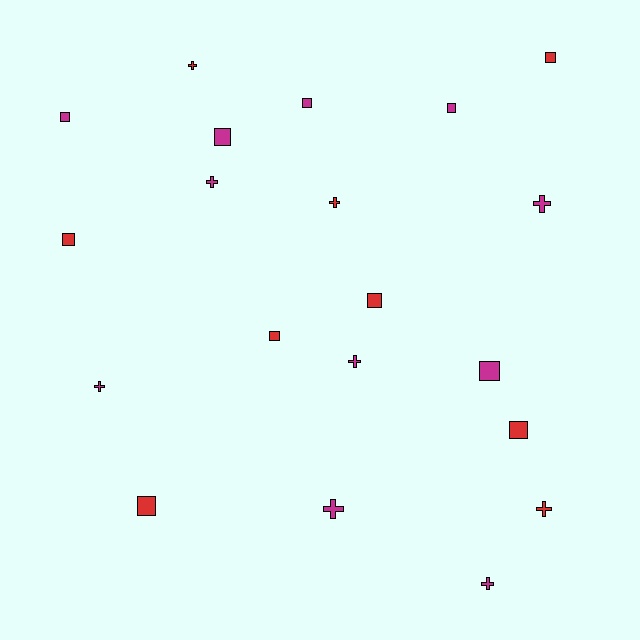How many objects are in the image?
There are 20 objects.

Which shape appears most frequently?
Square, with 11 objects.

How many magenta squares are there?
There are 5 magenta squares.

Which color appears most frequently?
Magenta, with 11 objects.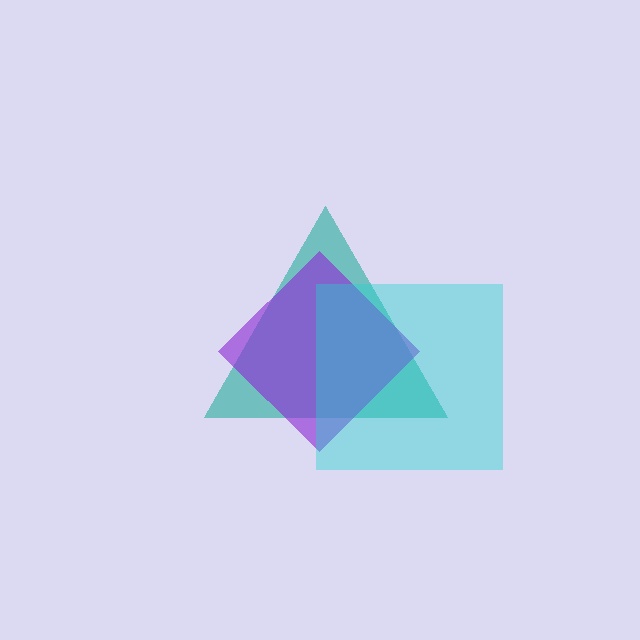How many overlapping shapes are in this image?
There are 3 overlapping shapes in the image.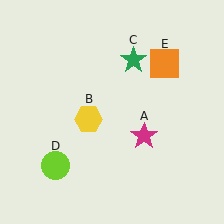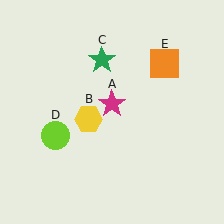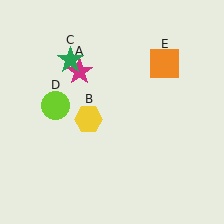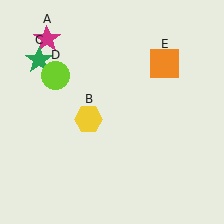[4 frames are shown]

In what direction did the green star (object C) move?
The green star (object C) moved left.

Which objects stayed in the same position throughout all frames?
Yellow hexagon (object B) and orange square (object E) remained stationary.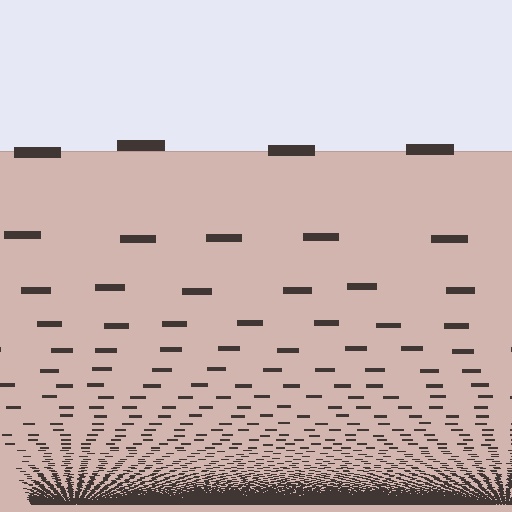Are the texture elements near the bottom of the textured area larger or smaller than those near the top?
Smaller. The gradient is inverted — elements near the bottom are smaller and denser.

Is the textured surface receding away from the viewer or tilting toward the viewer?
The surface appears to tilt toward the viewer. Texture elements get larger and sparser toward the top.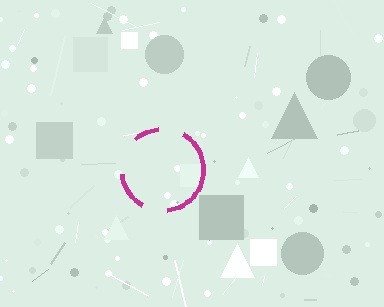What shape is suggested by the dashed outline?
The dashed outline suggests a circle.